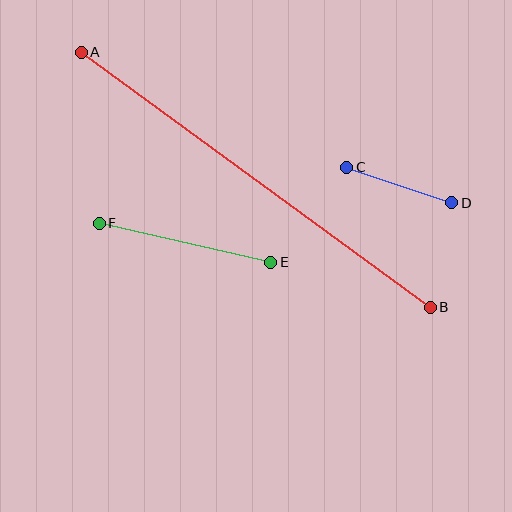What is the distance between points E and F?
The distance is approximately 176 pixels.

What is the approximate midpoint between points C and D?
The midpoint is at approximately (399, 185) pixels.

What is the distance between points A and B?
The distance is approximately 433 pixels.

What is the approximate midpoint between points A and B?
The midpoint is at approximately (256, 180) pixels.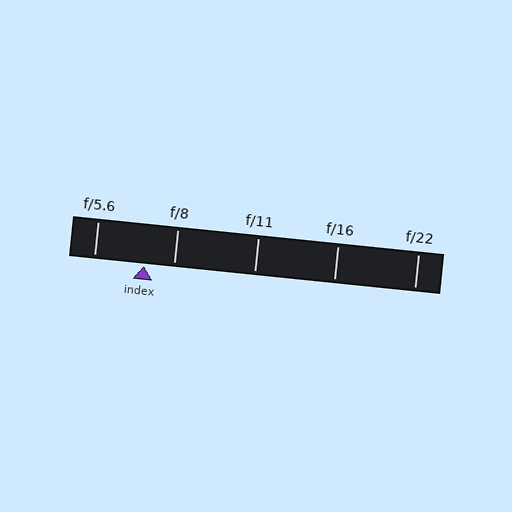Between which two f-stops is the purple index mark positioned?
The index mark is between f/5.6 and f/8.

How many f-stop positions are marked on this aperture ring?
There are 5 f-stop positions marked.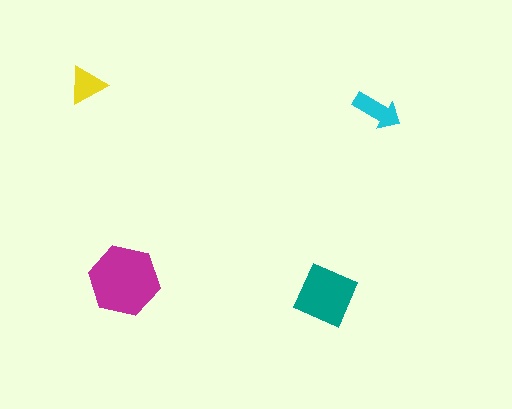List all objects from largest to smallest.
The magenta hexagon, the teal diamond, the cyan arrow, the yellow triangle.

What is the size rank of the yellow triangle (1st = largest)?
4th.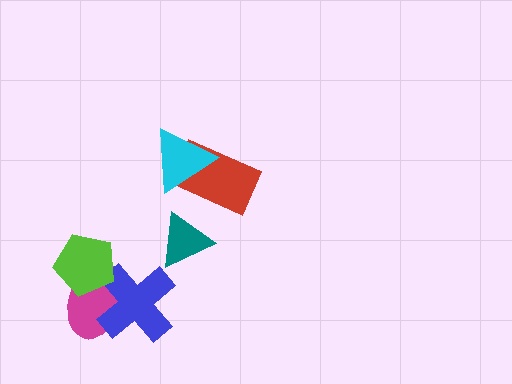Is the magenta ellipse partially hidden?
Yes, it is partially covered by another shape.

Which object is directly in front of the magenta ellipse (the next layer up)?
The blue cross is directly in front of the magenta ellipse.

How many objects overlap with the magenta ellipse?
2 objects overlap with the magenta ellipse.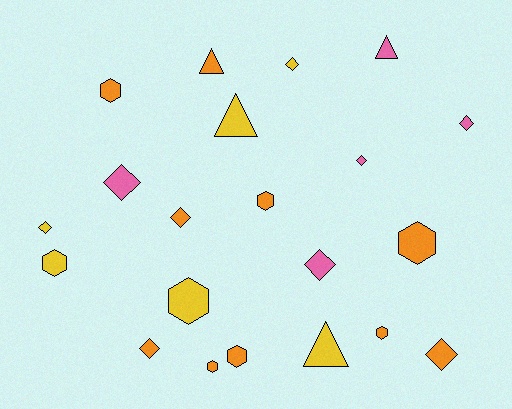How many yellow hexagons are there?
There are 2 yellow hexagons.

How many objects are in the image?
There are 21 objects.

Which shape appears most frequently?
Diamond, with 9 objects.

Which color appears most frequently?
Orange, with 10 objects.